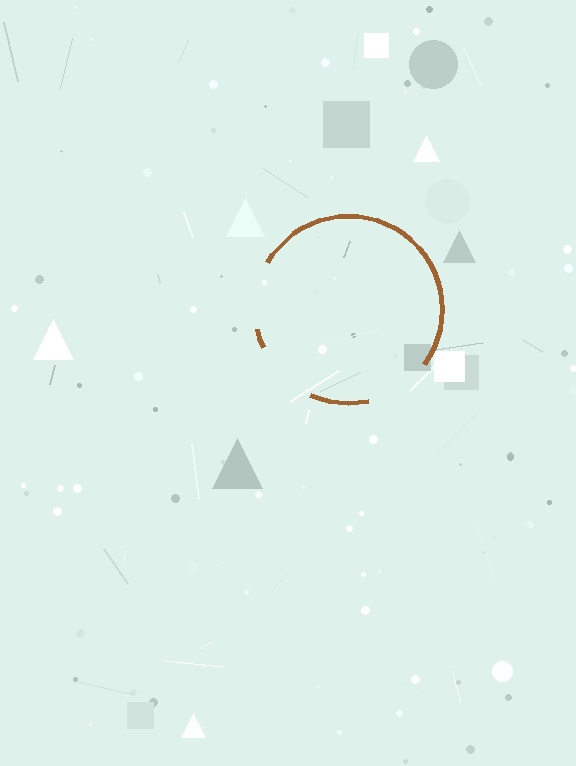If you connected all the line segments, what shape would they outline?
They would outline a circle.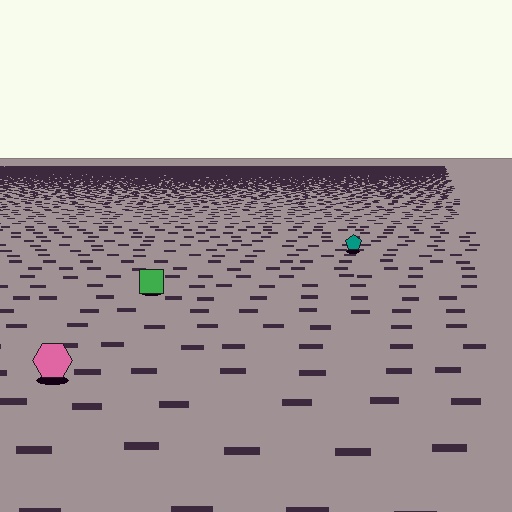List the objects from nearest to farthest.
From nearest to farthest: the pink hexagon, the green square, the teal pentagon.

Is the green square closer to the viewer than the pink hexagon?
No. The pink hexagon is closer — you can tell from the texture gradient: the ground texture is coarser near it.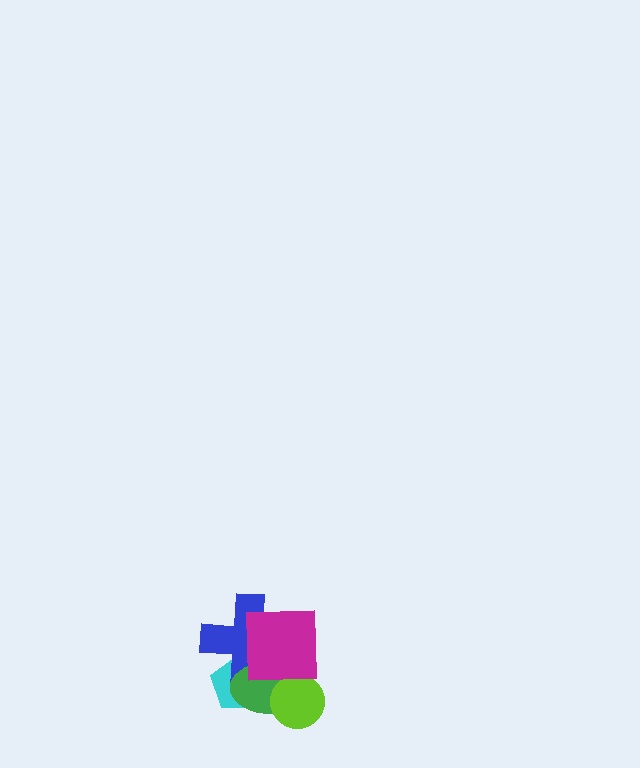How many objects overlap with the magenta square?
4 objects overlap with the magenta square.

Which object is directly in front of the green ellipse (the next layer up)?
The lime circle is directly in front of the green ellipse.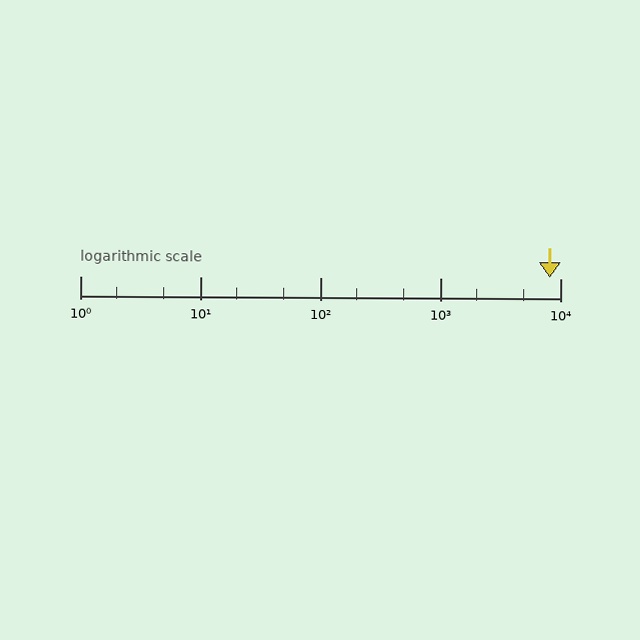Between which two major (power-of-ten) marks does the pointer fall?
The pointer is between 1000 and 10000.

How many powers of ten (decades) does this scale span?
The scale spans 4 decades, from 1 to 10000.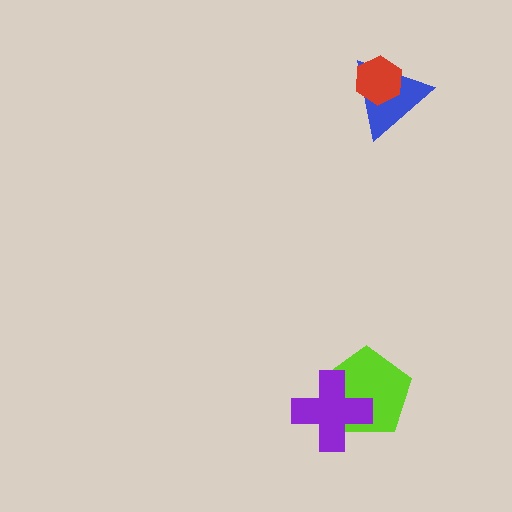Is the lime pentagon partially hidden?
Yes, it is partially covered by another shape.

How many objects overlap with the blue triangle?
1 object overlaps with the blue triangle.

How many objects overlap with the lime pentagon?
1 object overlaps with the lime pentagon.